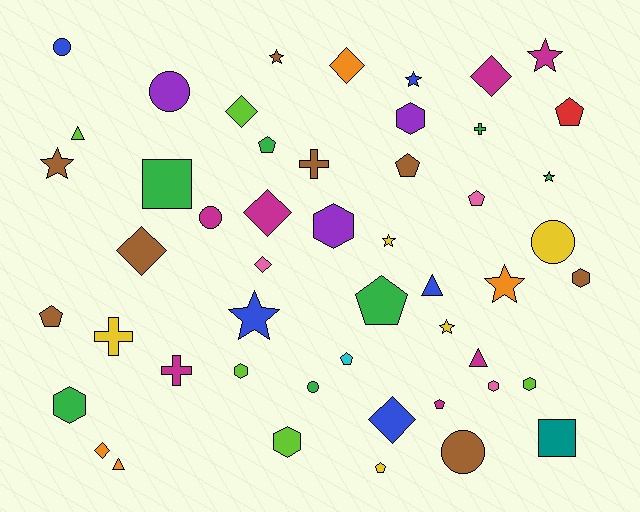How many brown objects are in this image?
There are 8 brown objects.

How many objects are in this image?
There are 50 objects.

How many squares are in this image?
There are 2 squares.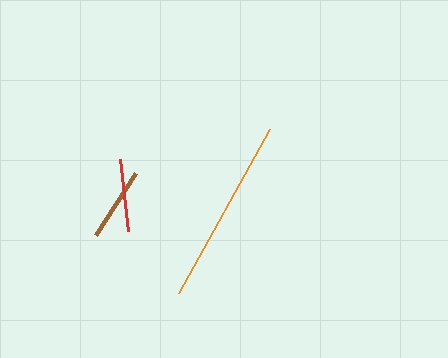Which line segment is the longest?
The orange line is the longest at approximately 188 pixels.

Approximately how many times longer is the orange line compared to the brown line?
The orange line is approximately 2.5 times the length of the brown line.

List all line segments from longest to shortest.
From longest to shortest: orange, brown, red.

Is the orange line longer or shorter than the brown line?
The orange line is longer than the brown line.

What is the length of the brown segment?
The brown segment is approximately 74 pixels long.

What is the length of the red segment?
The red segment is approximately 72 pixels long.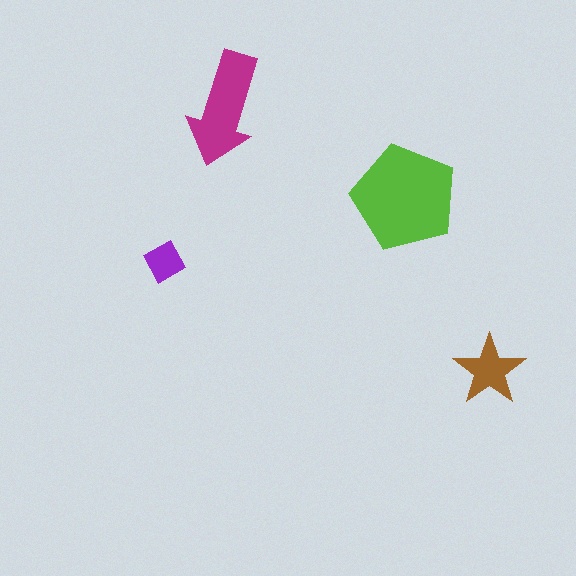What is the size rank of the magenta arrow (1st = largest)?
2nd.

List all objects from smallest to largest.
The purple diamond, the brown star, the magenta arrow, the lime pentagon.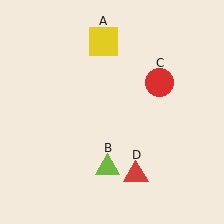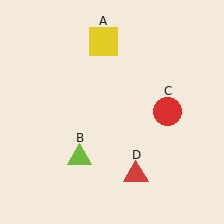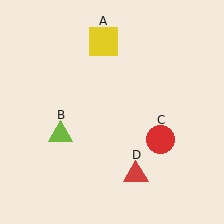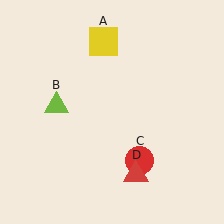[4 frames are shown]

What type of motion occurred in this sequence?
The lime triangle (object B), red circle (object C) rotated clockwise around the center of the scene.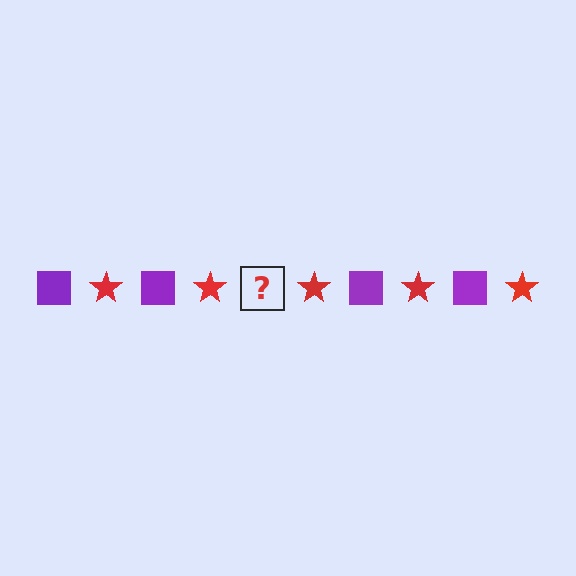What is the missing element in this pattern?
The missing element is a purple square.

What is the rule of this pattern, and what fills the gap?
The rule is that the pattern alternates between purple square and red star. The gap should be filled with a purple square.